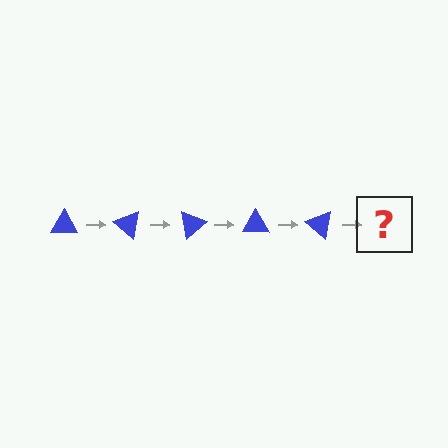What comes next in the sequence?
The next element should be a blue triangle rotated 200 degrees.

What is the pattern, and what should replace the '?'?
The pattern is that the triangle rotates 40 degrees each step. The '?' should be a blue triangle rotated 200 degrees.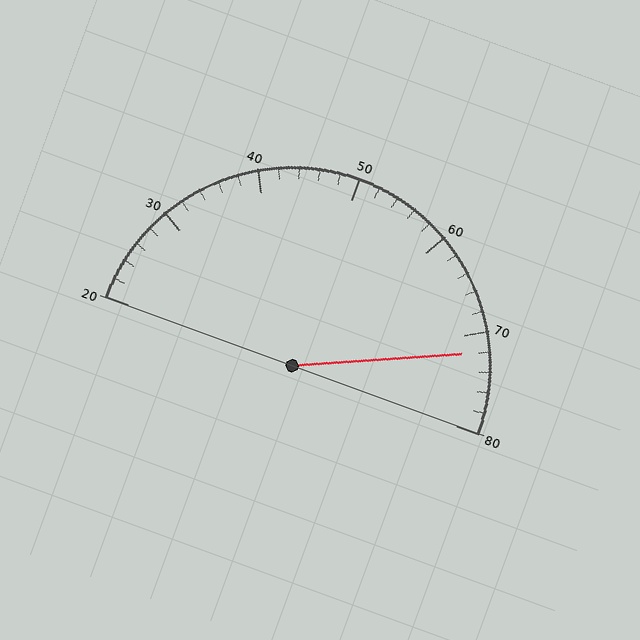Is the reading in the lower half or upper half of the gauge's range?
The reading is in the upper half of the range (20 to 80).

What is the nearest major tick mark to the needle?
The nearest major tick mark is 70.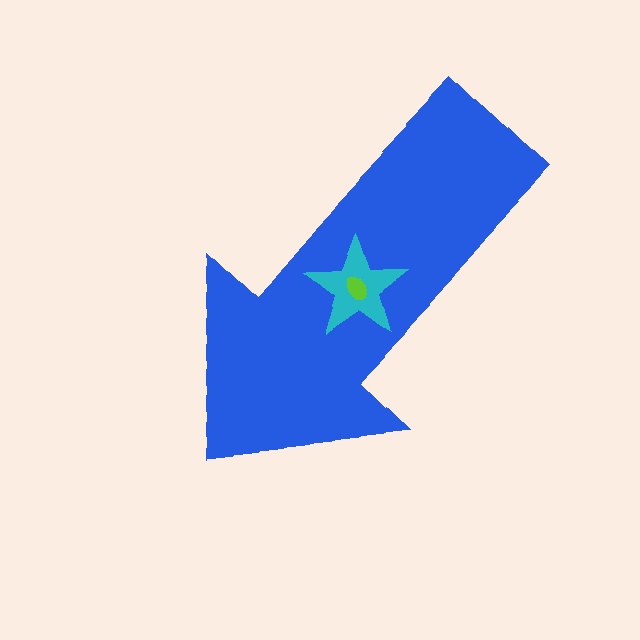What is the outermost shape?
The blue arrow.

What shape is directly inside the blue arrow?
The cyan star.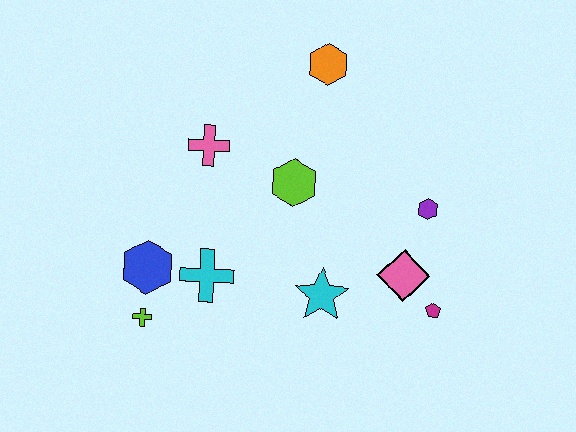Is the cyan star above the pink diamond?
No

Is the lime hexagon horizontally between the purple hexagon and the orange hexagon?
No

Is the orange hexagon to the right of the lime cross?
Yes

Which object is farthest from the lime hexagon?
The lime cross is farthest from the lime hexagon.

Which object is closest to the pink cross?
The lime hexagon is closest to the pink cross.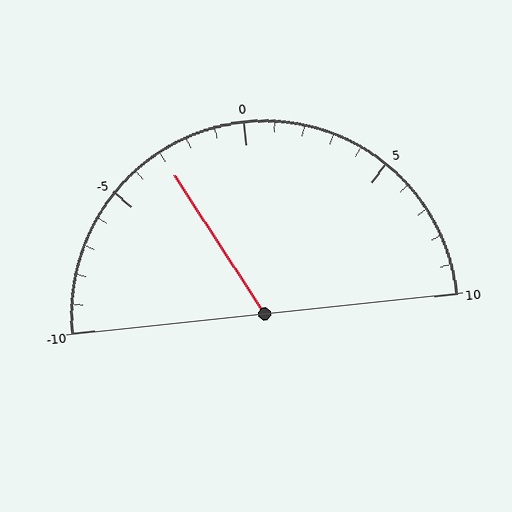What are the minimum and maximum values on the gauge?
The gauge ranges from -10 to 10.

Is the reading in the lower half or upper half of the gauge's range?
The reading is in the lower half of the range (-10 to 10).